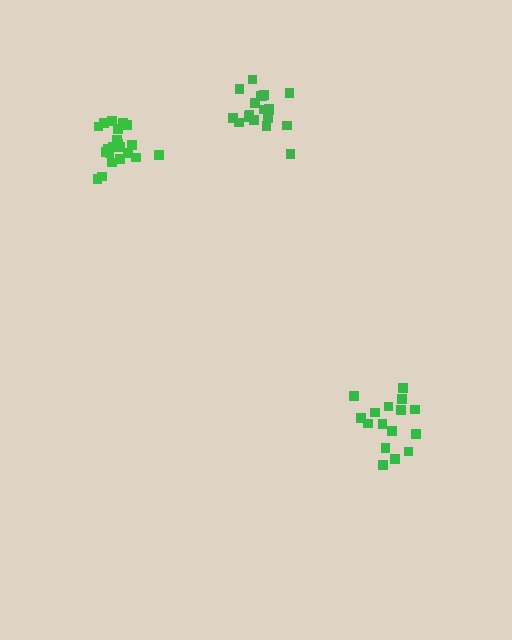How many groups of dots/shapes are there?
There are 3 groups.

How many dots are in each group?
Group 1: 20 dots, Group 2: 17 dots, Group 3: 21 dots (58 total).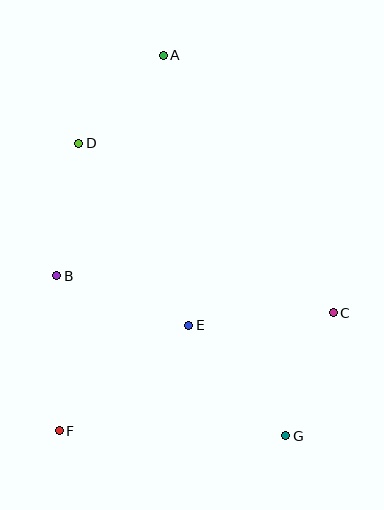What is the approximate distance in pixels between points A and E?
The distance between A and E is approximately 271 pixels.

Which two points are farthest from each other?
Points A and G are farthest from each other.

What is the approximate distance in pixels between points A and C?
The distance between A and C is approximately 309 pixels.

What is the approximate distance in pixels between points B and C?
The distance between B and C is approximately 279 pixels.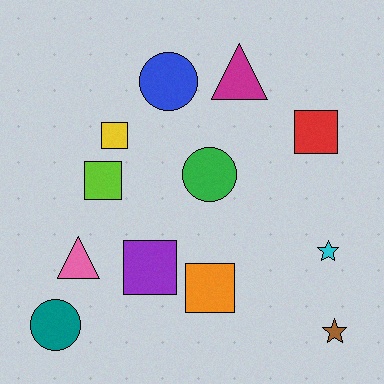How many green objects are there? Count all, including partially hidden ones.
There is 1 green object.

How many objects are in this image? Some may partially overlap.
There are 12 objects.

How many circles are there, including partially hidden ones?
There are 3 circles.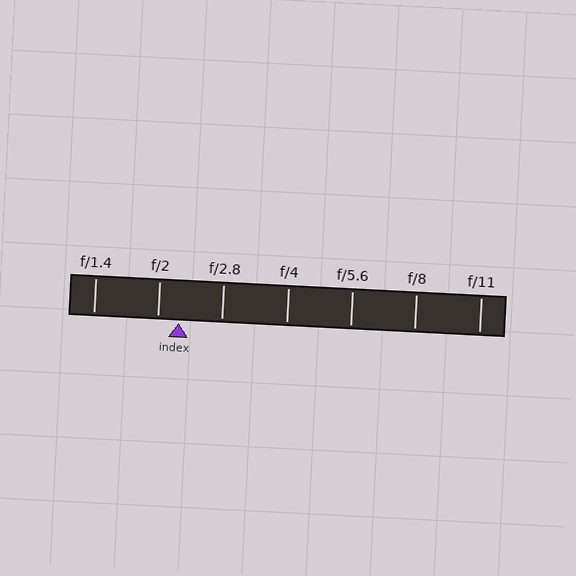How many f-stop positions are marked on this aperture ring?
There are 7 f-stop positions marked.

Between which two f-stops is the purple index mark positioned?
The index mark is between f/2 and f/2.8.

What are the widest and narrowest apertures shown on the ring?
The widest aperture shown is f/1.4 and the narrowest is f/11.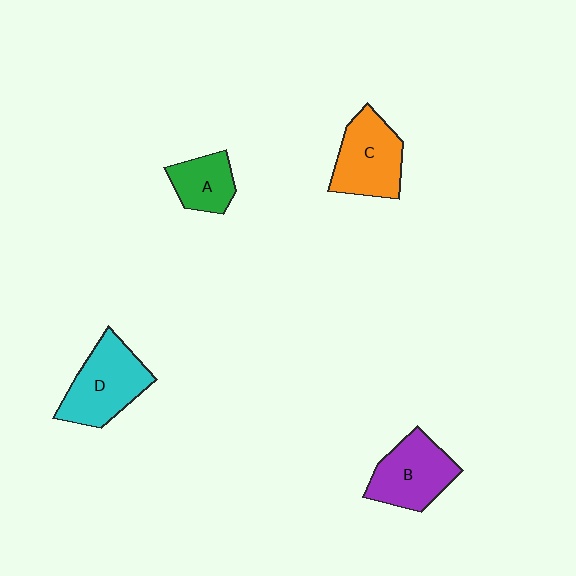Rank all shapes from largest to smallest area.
From largest to smallest: D (cyan), C (orange), B (purple), A (green).